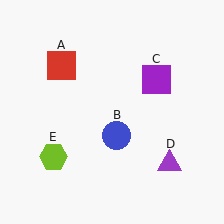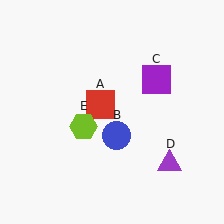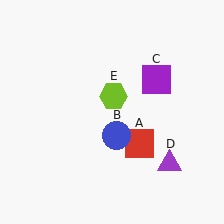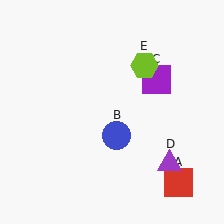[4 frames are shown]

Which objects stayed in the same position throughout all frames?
Blue circle (object B) and purple square (object C) and purple triangle (object D) remained stationary.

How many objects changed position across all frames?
2 objects changed position: red square (object A), lime hexagon (object E).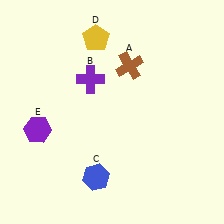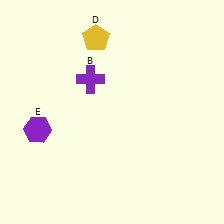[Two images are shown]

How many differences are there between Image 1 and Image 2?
There are 2 differences between the two images.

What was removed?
The blue hexagon (C), the brown cross (A) were removed in Image 2.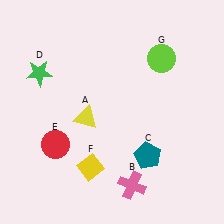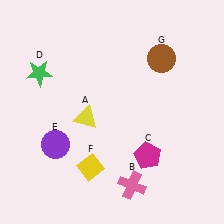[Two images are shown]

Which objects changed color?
C changed from teal to magenta. E changed from red to purple. G changed from lime to brown.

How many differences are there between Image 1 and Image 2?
There are 3 differences between the two images.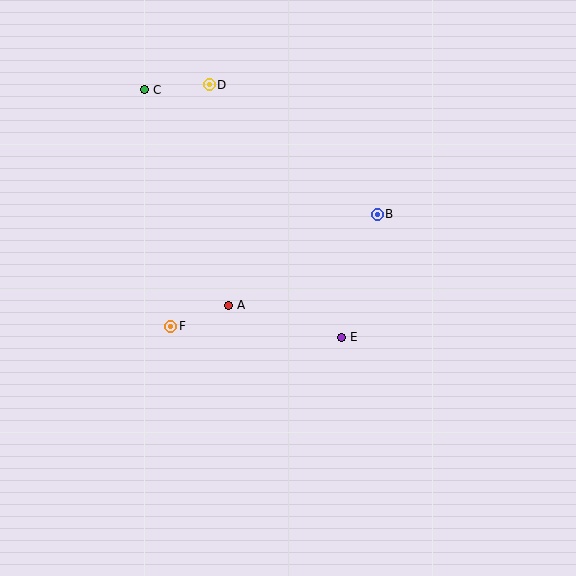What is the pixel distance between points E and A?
The distance between E and A is 117 pixels.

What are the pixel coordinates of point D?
Point D is at (209, 85).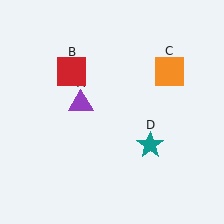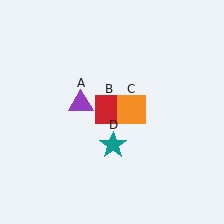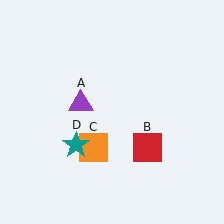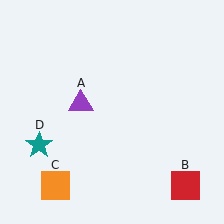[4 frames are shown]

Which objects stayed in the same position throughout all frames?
Purple triangle (object A) remained stationary.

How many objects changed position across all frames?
3 objects changed position: red square (object B), orange square (object C), teal star (object D).